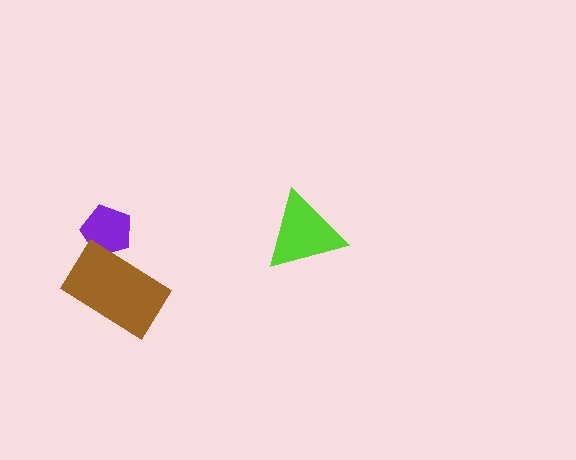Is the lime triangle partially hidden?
No, no other shape covers it.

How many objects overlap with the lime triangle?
0 objects overlap with the lime triangle.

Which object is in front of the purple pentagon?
The brown rectangle is in front of the purple pentagon.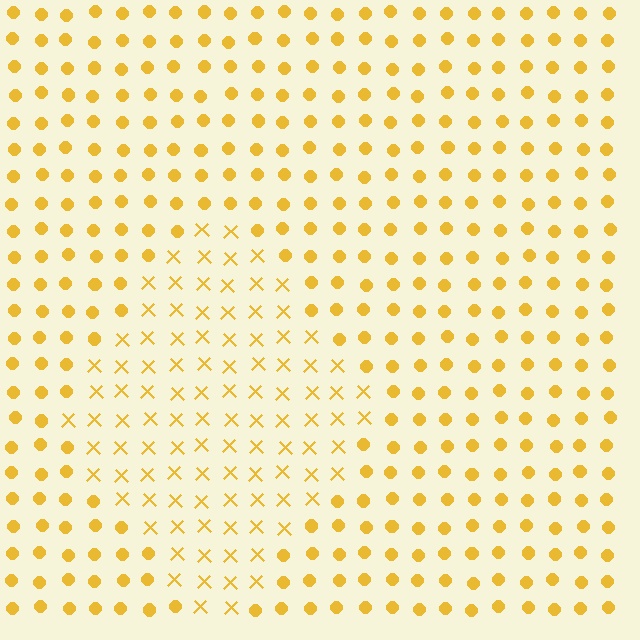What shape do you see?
I see a diamond.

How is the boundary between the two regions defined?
The boundary is defined by a change in element shape: X marks inside vs. circles outside. All elements share the same color and spacing.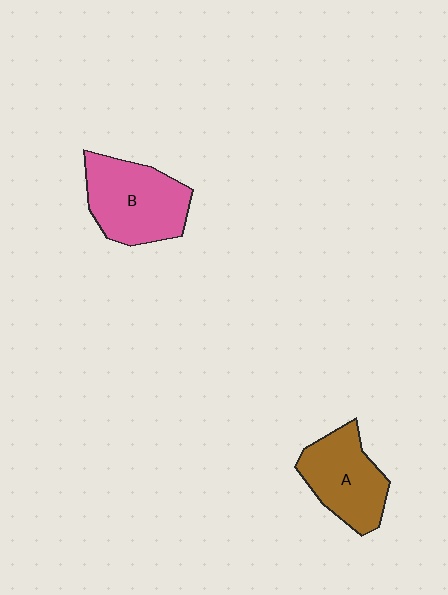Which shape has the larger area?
Shape B (pink).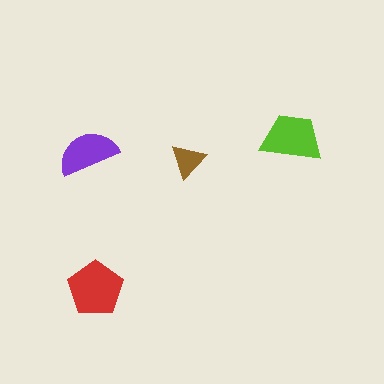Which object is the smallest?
The brown triangle.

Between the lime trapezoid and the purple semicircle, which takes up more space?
The lime trapezoid.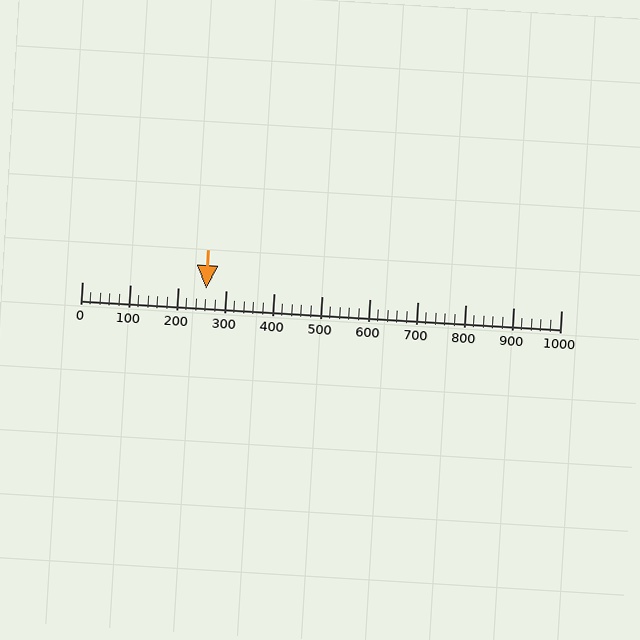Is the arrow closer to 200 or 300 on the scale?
The arrow is closer to 300.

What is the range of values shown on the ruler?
The ruler shows values from 0 to 1000.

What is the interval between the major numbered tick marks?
The major tick marks are spaced 100 units apart.